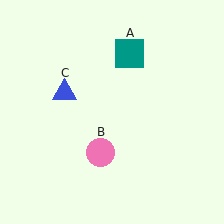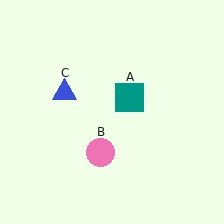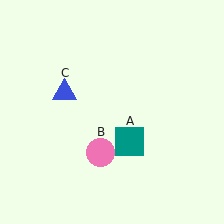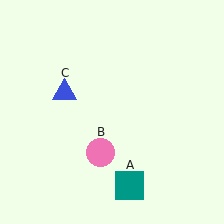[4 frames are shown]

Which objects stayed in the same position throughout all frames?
Pink circle (object B) and blue triangle (object C) remained stationary.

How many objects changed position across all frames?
1 object changed position: teal square (object A).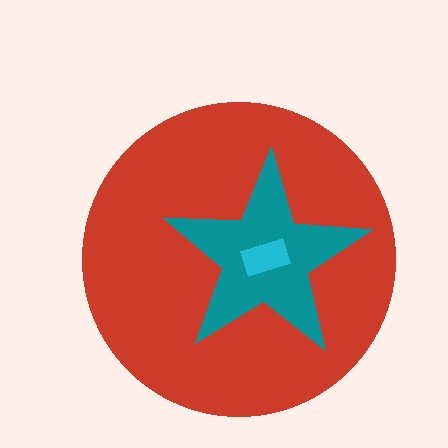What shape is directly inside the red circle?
The teal star.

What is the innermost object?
The cyan rectangle.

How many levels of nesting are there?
3.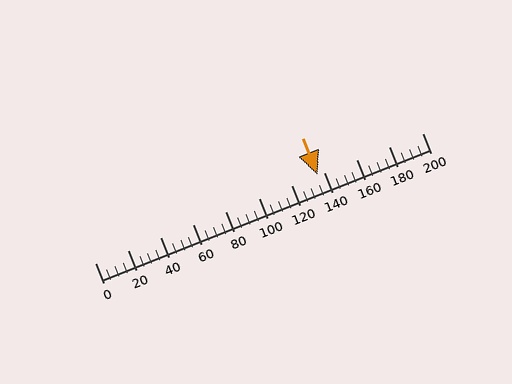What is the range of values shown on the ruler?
The ruler shows values from 0 to 200.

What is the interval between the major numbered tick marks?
The major tick marks are spaced 20 units apart.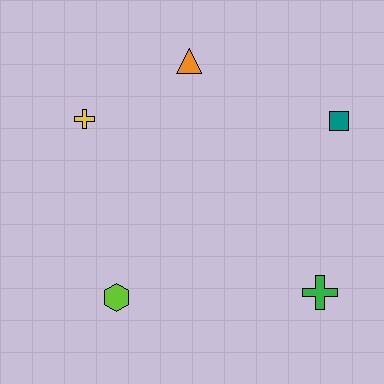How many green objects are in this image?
There is 1 green object.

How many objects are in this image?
There are 5 objects.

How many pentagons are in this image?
There are no pentagons.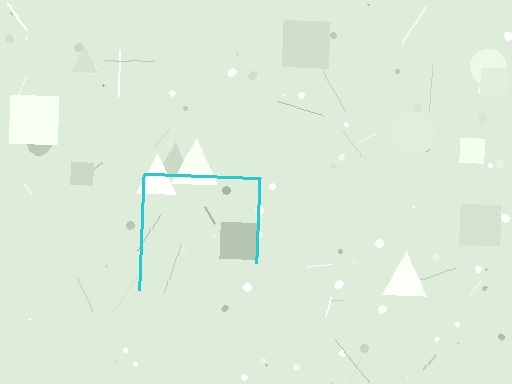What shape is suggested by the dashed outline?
The dashed outline suggests a square.